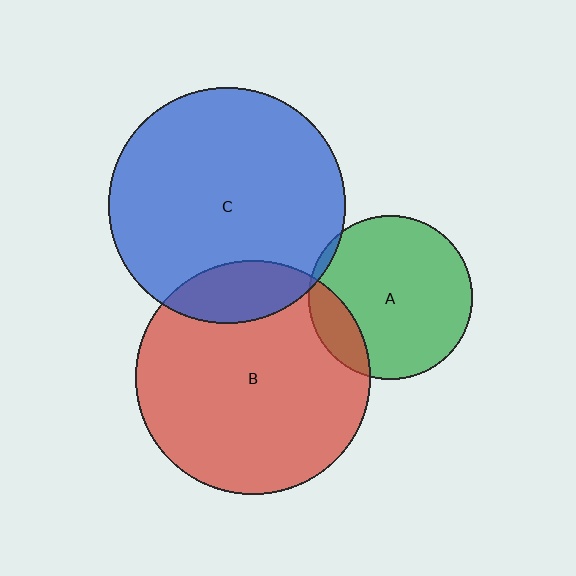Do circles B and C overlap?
Yes.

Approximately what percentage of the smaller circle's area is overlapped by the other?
Approximately 15%.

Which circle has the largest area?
Circle C (blue).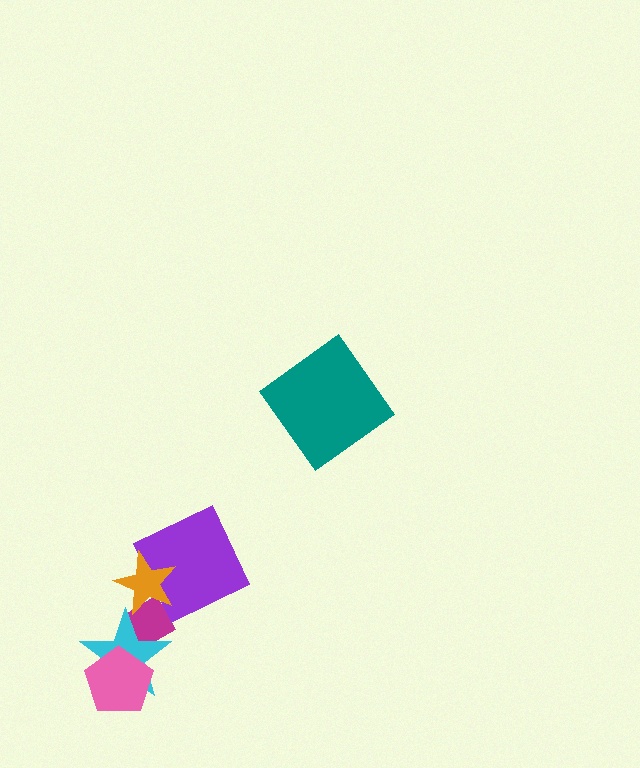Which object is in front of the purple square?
The orange star is in front of the purple square.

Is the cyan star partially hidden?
Yes, it is partially covered by another shape.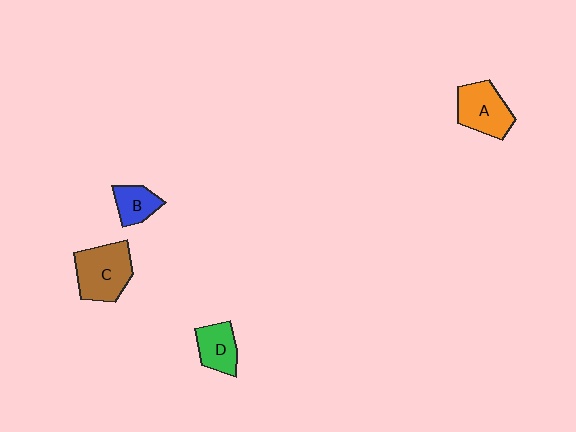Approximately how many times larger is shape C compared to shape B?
Approximately 1.9 times.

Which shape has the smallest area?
Shape B (blue).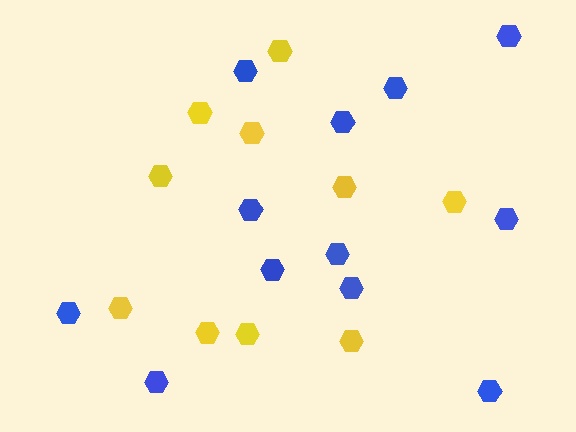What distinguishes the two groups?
There are 2 groups: one group of blue hexagons (12) and one group of yellow hexagons (10).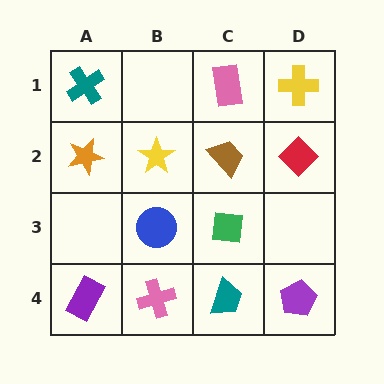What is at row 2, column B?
A yellow star.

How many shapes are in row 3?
2 shapes.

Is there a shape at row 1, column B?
No, that cell is empty.